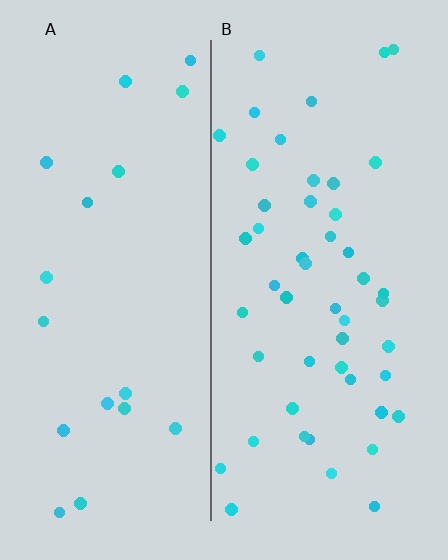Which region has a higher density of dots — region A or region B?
B (the right).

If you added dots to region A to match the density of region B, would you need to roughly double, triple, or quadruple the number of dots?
Approximately triple.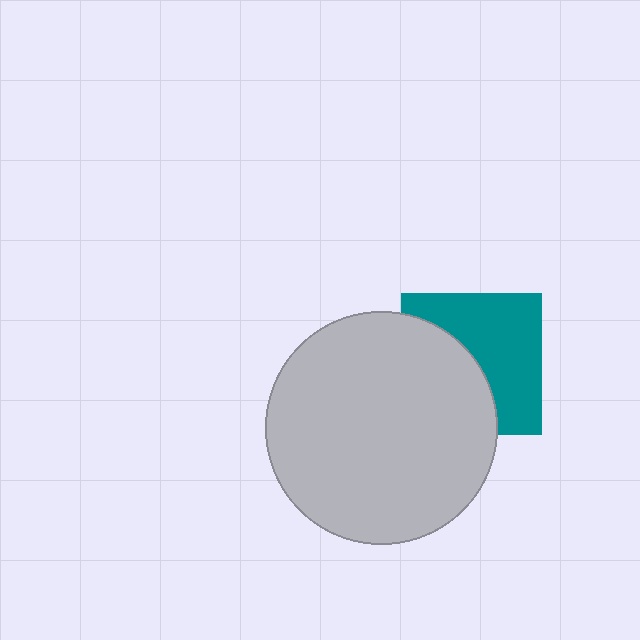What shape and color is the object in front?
The object in front is a light gray circle.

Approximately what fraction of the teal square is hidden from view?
Roughly 46% of the teal square is hidden behind the light gray circle.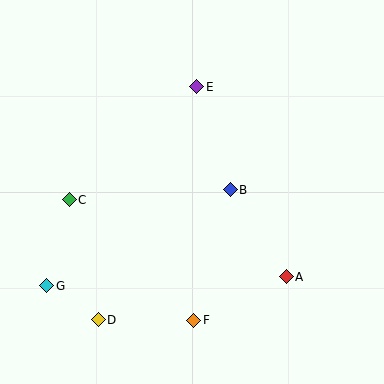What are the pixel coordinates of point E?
Point E is at (197, 87).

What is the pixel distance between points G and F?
The distance between G and F is 151 pixels.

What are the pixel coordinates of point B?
Point B is at (230, 190).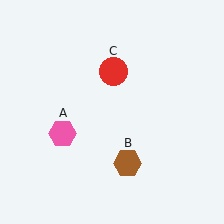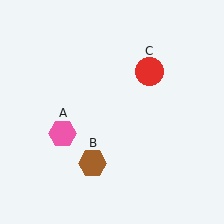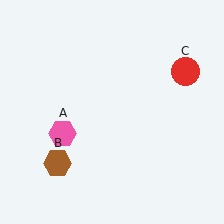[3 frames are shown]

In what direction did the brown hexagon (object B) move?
The brown hexagon (object B) moved left.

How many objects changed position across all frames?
2 objects changed position: brown hexagon (object B), red circle (object C).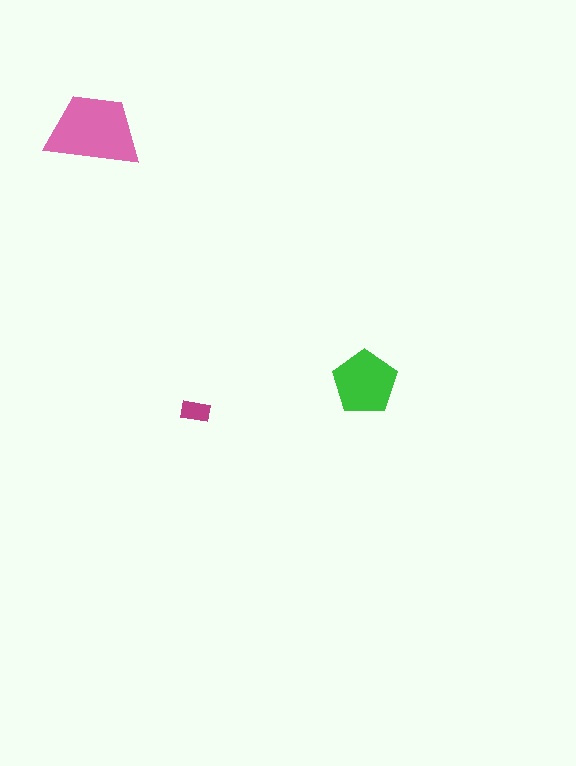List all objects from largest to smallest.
The pink trapezoid, the green pentagon, the magenta rectangle.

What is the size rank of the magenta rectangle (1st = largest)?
3rd.